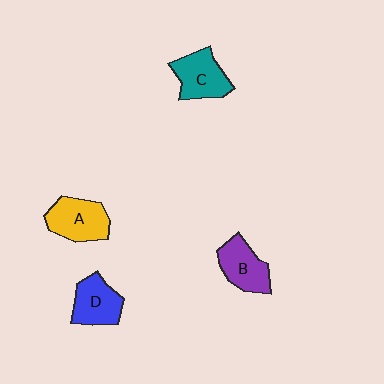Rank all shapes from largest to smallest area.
From largest to smallest: A (yellow), C (teal), D (blue), B (purple).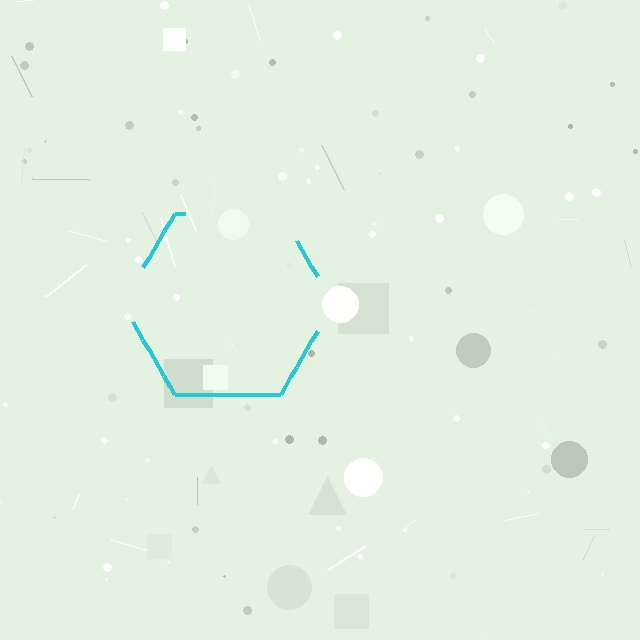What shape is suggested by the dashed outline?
The dashed outline suggests a hexagon.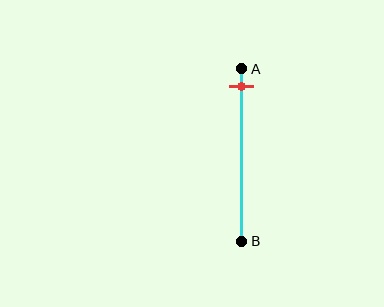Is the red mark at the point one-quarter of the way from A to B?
No, the mark is at about 10% from A, not at the 25% one-quarter point.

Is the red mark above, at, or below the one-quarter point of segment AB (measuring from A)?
The red mark is above the one-quarter point of segment AB.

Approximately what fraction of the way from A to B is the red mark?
The red mark is approximately 10% of the way from A to B.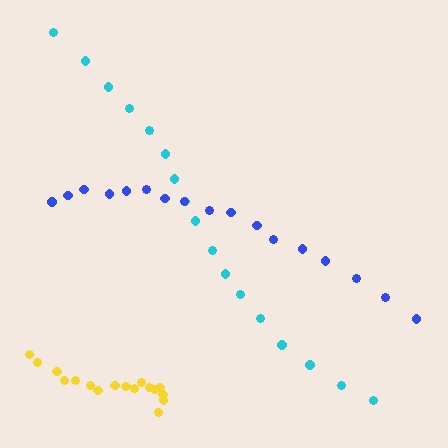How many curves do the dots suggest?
There are 3 distinct paths.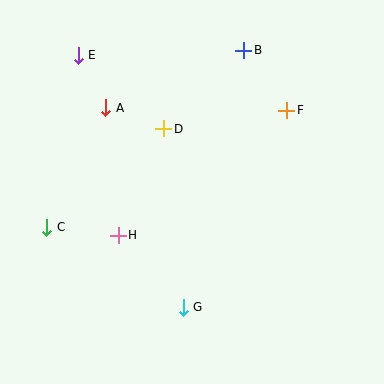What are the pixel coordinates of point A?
Point A is at (106, 108).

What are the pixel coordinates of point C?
Point C is at (47, 227).